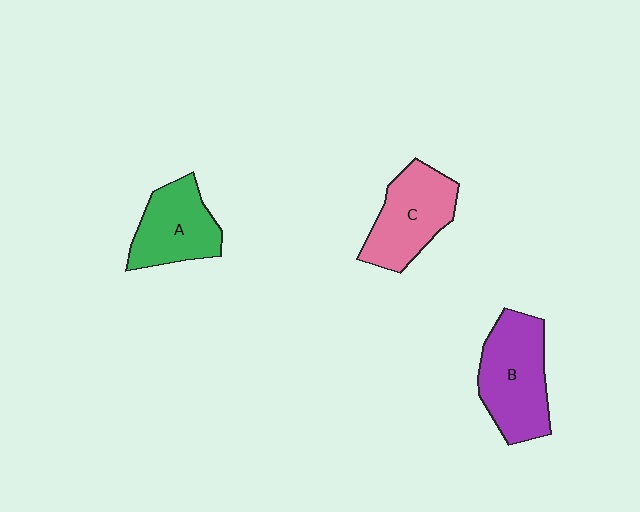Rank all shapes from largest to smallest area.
From largest to smallest: B (purple), C (pink), A (green).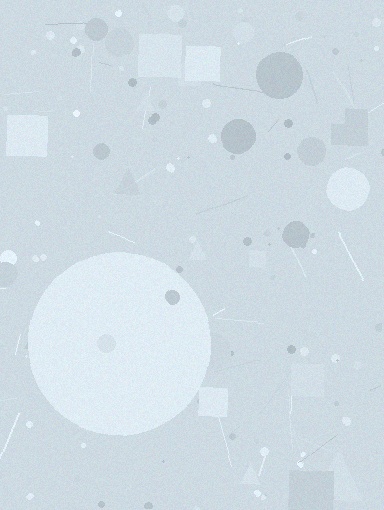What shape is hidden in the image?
A circle is hidden in the image.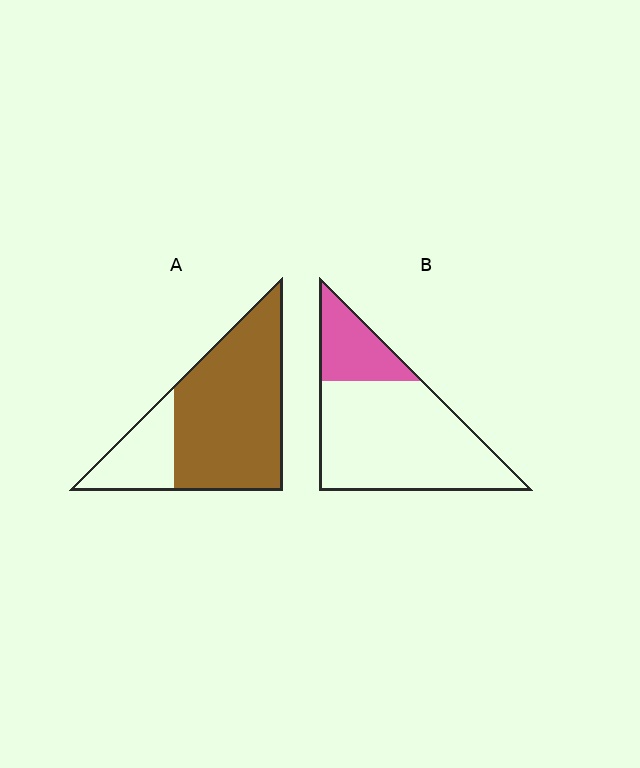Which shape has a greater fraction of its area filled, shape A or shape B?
Shape A.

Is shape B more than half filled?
No.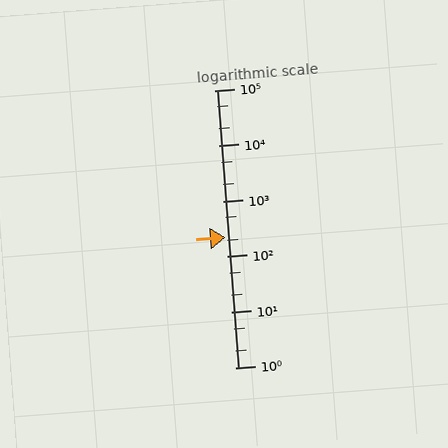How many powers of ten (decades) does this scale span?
The scale spans 5 decades, from 1 to 100000.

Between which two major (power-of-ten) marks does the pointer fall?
The pointer is between 100 and 1000.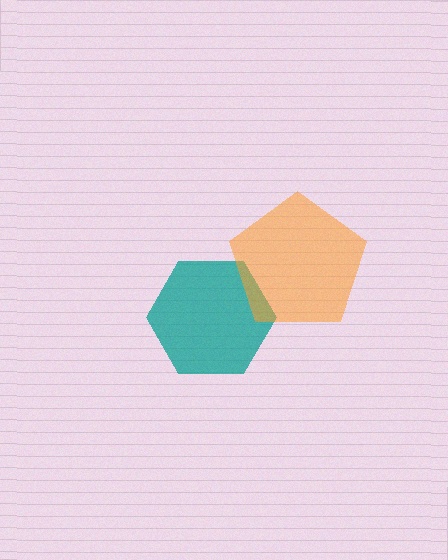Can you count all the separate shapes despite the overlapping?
Yes, there are 2 separate shapes.